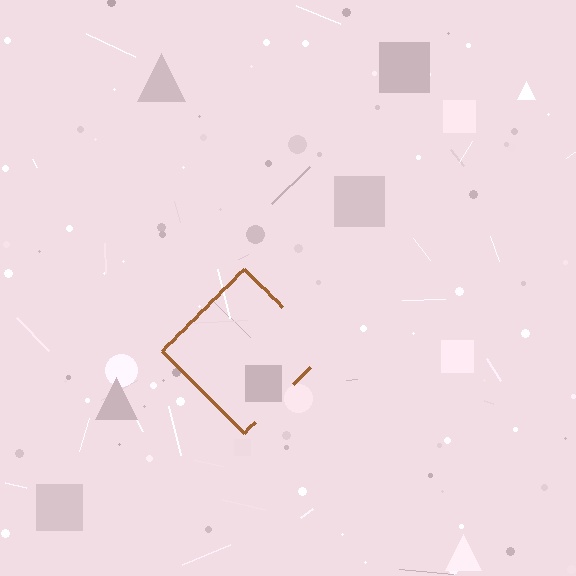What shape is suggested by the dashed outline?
The dashed outline suggests a diamond.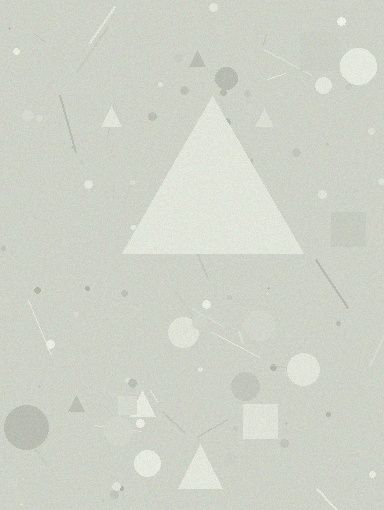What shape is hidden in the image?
A triangle is hidden in the image.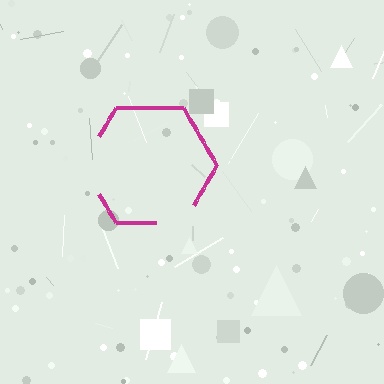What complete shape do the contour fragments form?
The contour fragments form a hexagon.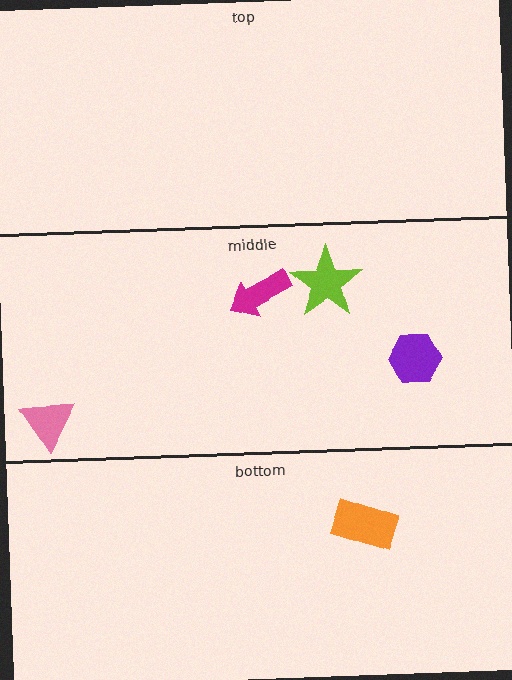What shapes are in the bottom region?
The orange rectangle.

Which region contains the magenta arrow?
The middle region.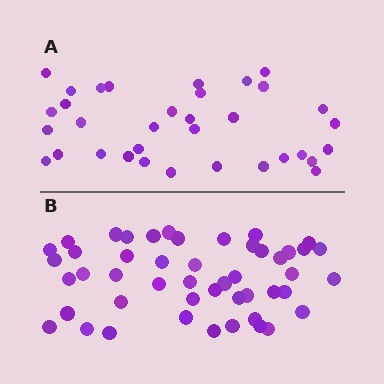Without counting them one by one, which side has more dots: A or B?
Region B (the bottom region) has more dots.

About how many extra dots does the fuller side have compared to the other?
Region B has approximately 15 more dots than region A.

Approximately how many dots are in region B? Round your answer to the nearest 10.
About 50 dots. (The exact count is 48, which rounds to 50.)